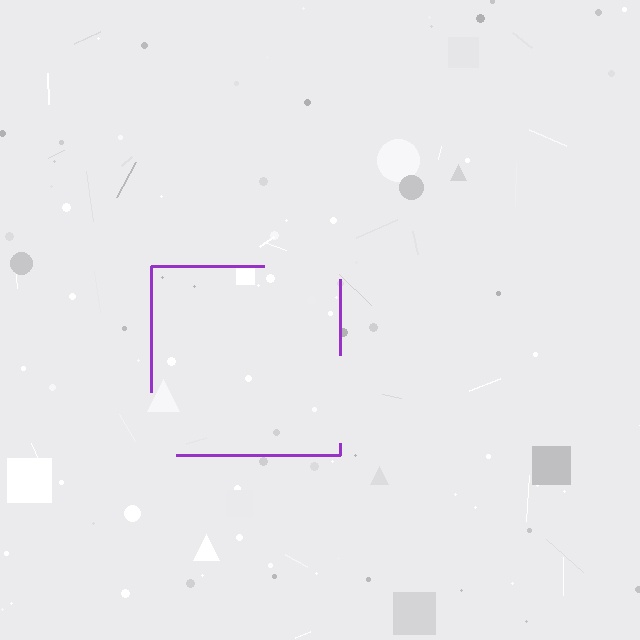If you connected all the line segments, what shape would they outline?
They would outline a square.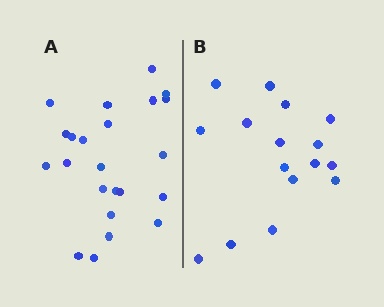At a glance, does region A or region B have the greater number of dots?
Region A (the left region) has more dots.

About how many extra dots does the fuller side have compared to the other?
Region A has roughly 8 or so more dots than region B.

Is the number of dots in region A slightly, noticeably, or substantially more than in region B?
Region A has noticeably more, but not dramatically so. The ratio is roughly 1.4 to 1.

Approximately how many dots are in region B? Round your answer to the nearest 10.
About 20 dots. (The exact count is 16, which rounds to 20.)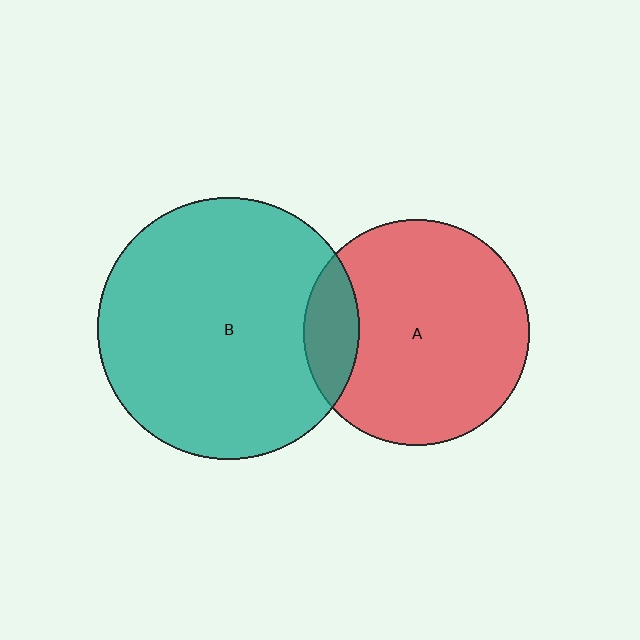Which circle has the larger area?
Circle B (teal).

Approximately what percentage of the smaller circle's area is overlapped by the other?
Approximately 15%.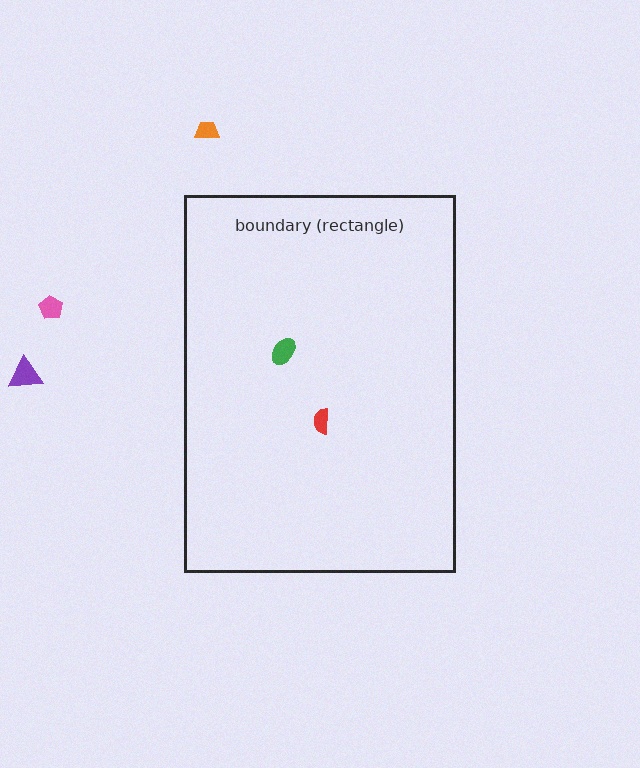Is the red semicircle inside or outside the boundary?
Inside.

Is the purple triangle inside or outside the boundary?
Outside.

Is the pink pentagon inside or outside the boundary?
Outside.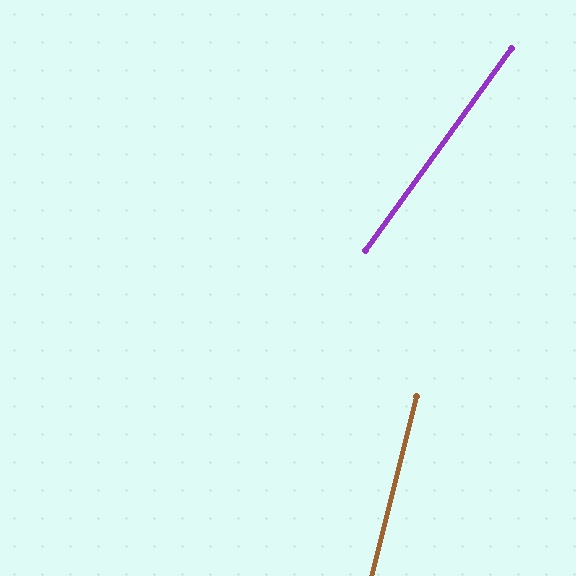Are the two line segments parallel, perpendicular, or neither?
Neither parallel nor perpendicular — they differ by about 22°.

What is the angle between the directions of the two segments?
Approximately 22 degrees.